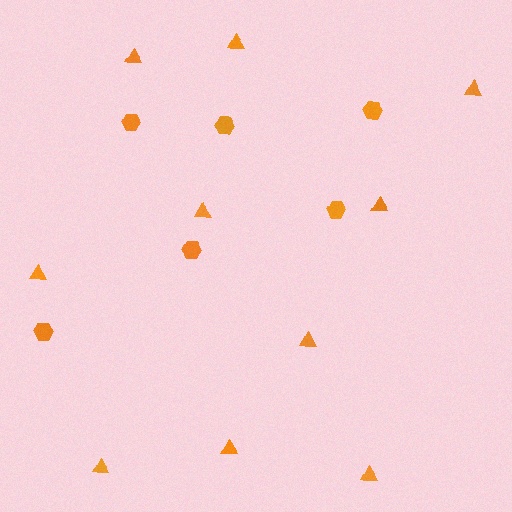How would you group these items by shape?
There are 2 groups: one group of hexagons (6) and one group of triangles (10).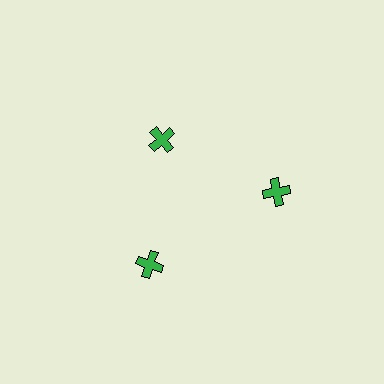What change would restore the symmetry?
The symmetry would be restored by moving it outward, back onto the ring so that all 3 crosses sit at equal angles and equal distance from the center.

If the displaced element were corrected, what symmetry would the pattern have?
It would have 3-fold rotational symmetry — the pattern would map onto itself every 120 degrees.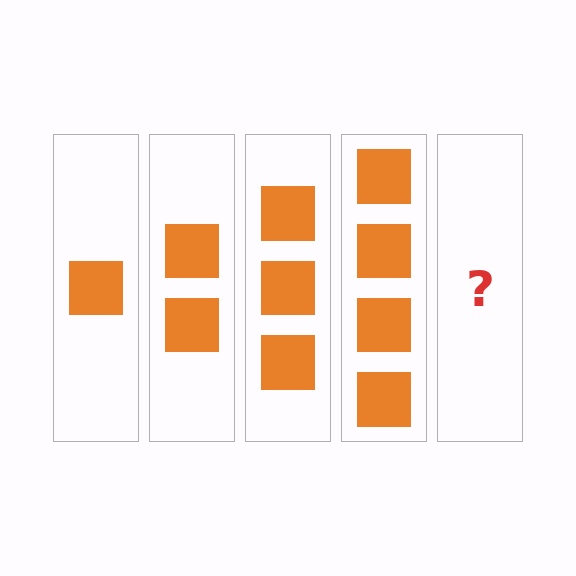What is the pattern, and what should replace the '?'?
The pattern is that each step adds one more square. The '?' should be 5 squares.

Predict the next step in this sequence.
The next step is 5 squares.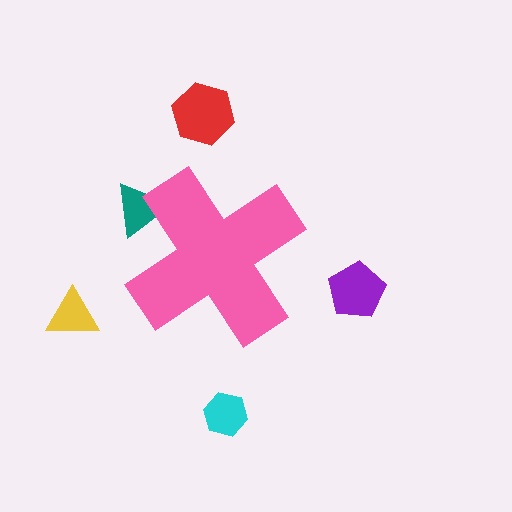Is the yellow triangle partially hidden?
No, the yellow triangle is fully visible.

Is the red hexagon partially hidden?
No, the red hexagon is fully visible.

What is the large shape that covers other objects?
A pink cross.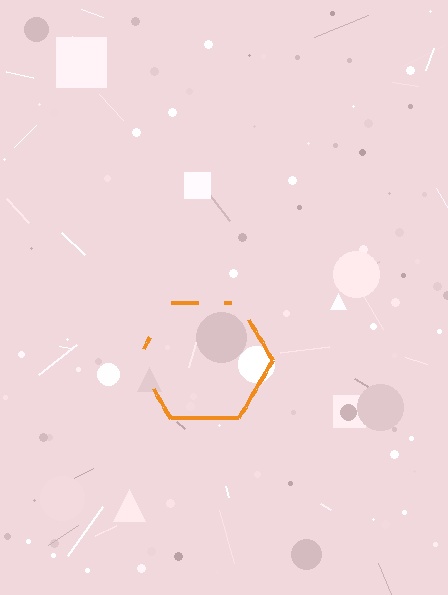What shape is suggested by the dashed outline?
The dashed outline suggests a hexagon.